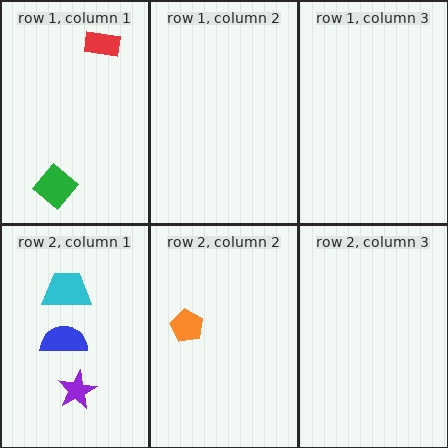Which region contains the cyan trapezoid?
The row 2, column 1 region.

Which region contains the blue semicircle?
The row 2, column 1 region.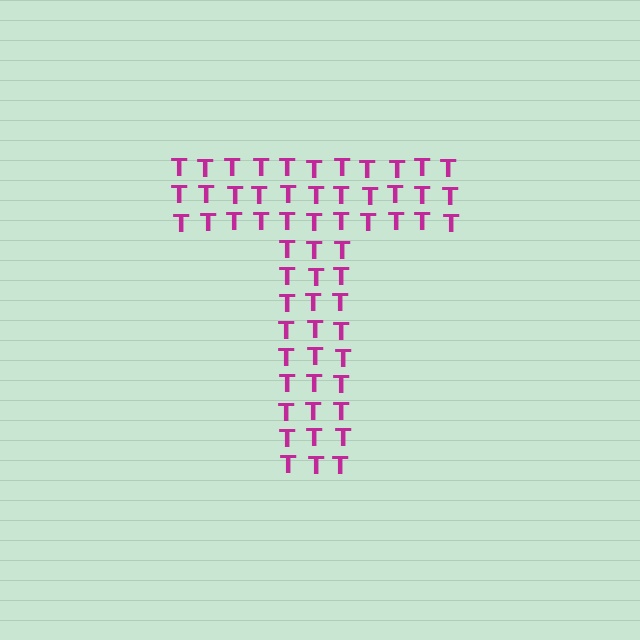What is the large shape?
The large shape is the letter T.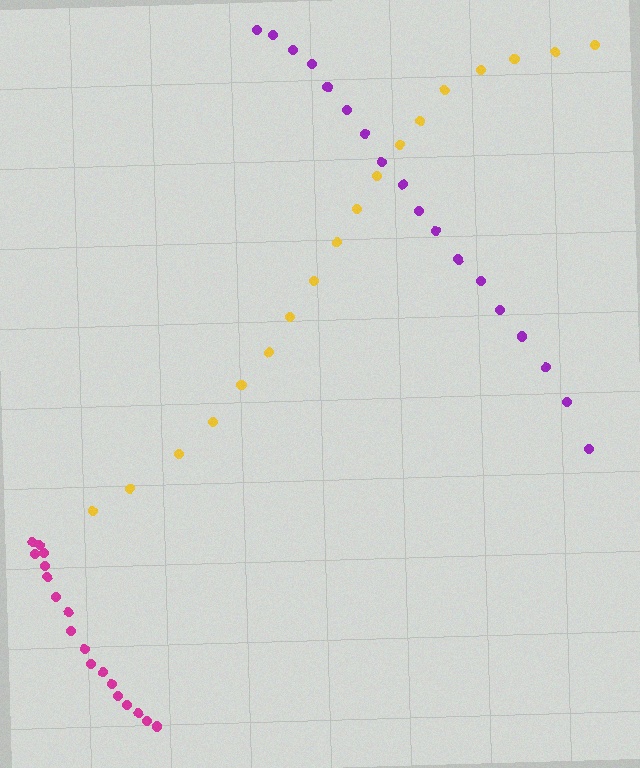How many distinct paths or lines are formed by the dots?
There are 3 distinct paths.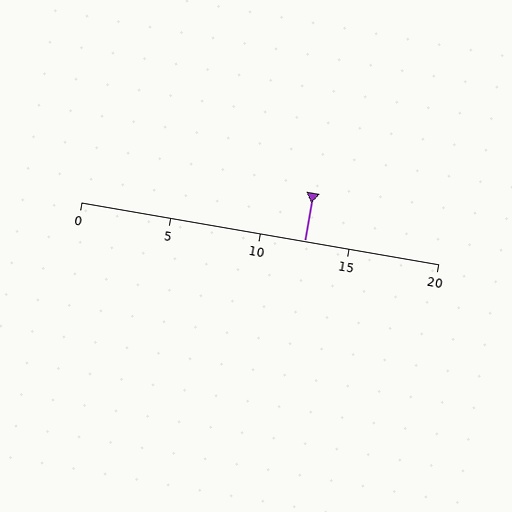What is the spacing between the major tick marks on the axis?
The major ticks are spaced 5 apart.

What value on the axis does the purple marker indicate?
The marker indicates approximately 12.5.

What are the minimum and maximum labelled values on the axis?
The axis runs from 0 to 20.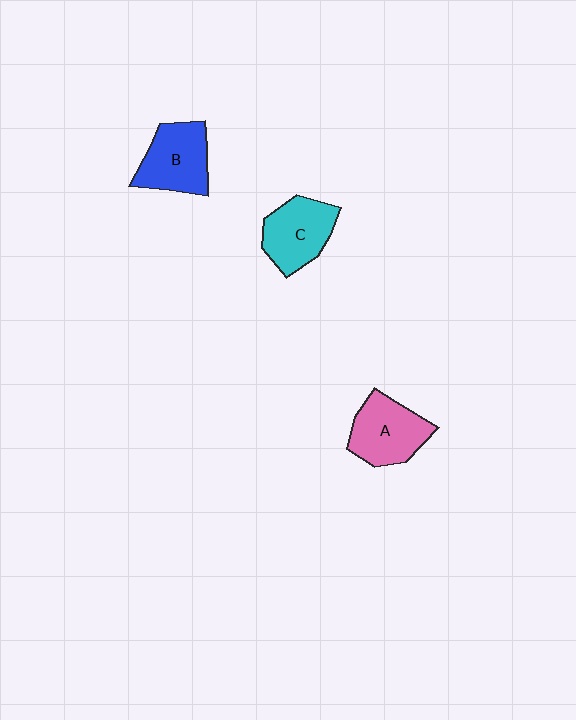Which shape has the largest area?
Shape B (blue).